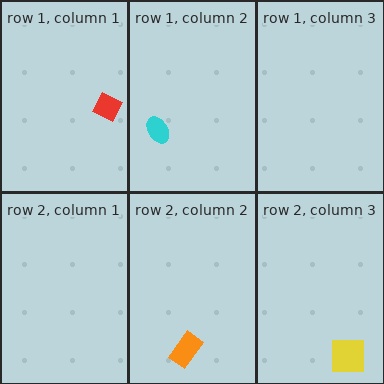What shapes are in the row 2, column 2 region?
The orange rectangle.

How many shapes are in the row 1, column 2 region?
1.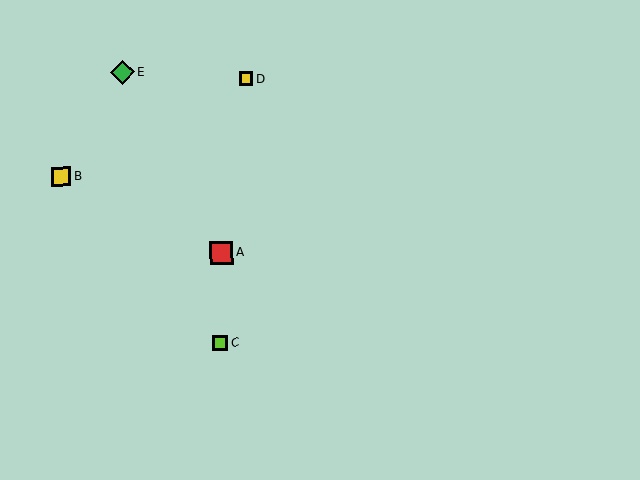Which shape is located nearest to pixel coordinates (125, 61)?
The green diamond (labeled E) at (122, 73) is nearest to that location.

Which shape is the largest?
The green diamond (labeled E) is the largest.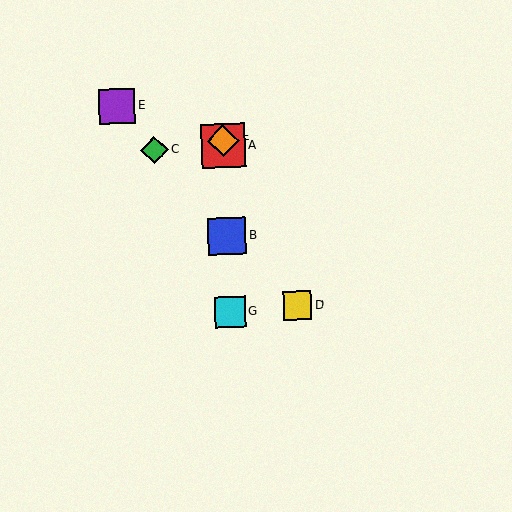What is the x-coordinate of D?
Object D is at x≈297.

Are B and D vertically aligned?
No, B is at x≈227 and D is at x≈297.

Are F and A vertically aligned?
Yes, both are at x≈223.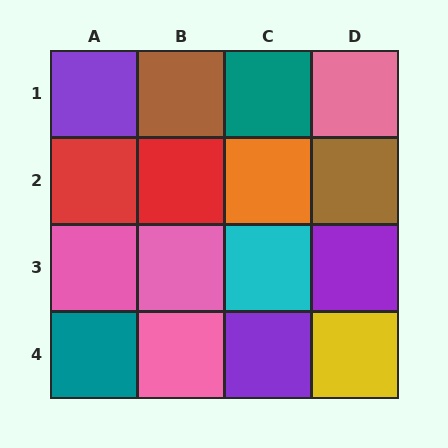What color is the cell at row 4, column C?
Purple.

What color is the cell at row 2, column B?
Red.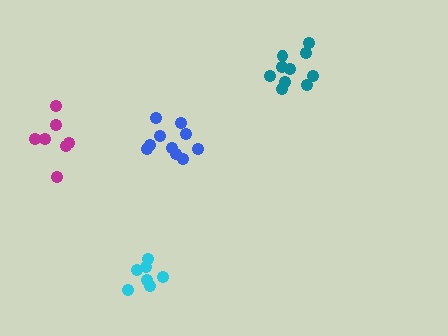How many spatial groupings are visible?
There are 4 spatial groupings.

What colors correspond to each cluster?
The clusters are colored: blue, cyan, teal, magenta.